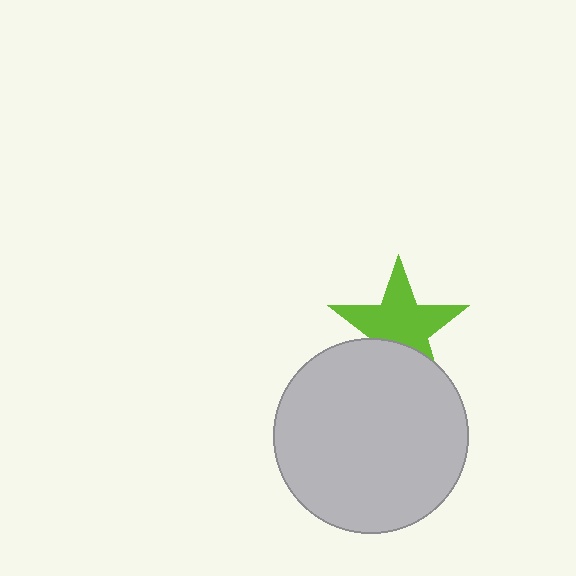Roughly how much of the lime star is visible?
Most of it is visible (roughly 69%).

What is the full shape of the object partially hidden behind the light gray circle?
The partially hidden object is a lime star.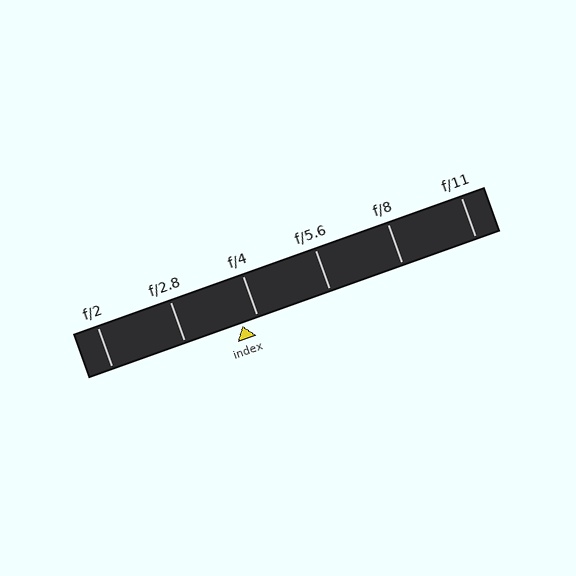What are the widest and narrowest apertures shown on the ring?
The widest aperture shown is f/2 and the narrowest is f/11.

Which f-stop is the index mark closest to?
The index mark is closest to f/4.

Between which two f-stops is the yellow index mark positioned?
The index mark is between f/2.8 and f/4.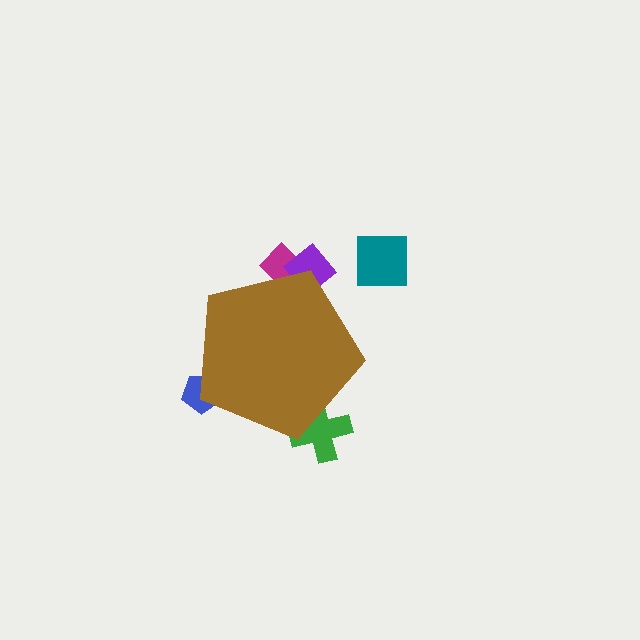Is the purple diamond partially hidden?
Yes, the purple diamond is partially hidden behind the brown pentagon.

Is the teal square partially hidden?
No, the teal square is fully visible.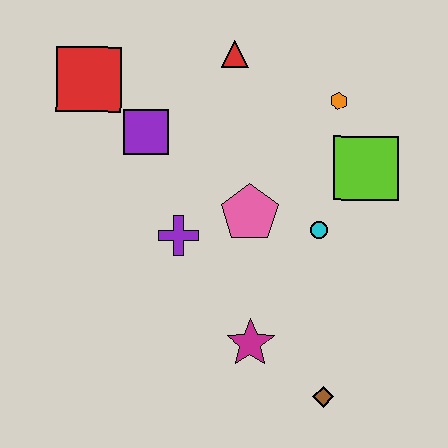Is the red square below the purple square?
No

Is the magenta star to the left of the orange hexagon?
Yes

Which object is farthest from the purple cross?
The brown diamond is farthest from the purple cross.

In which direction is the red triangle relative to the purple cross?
The red triangle is above the purple cross.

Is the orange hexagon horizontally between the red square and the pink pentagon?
No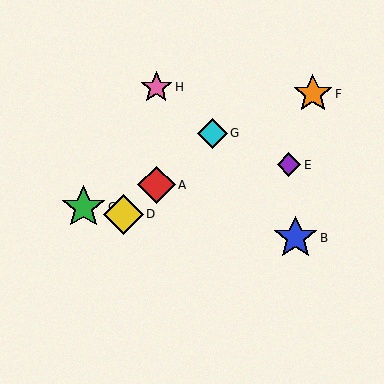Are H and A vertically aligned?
Yes, both are at x≈156.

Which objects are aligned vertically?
Objects A, H are aligned vertically.